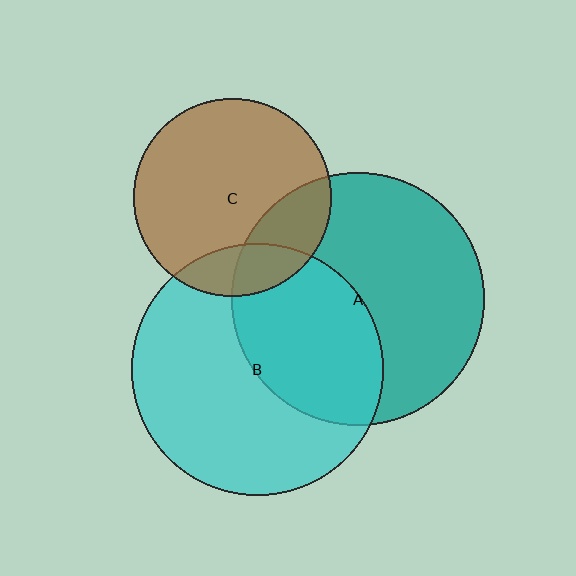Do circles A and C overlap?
Yes.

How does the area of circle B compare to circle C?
Approximately 1.6 times.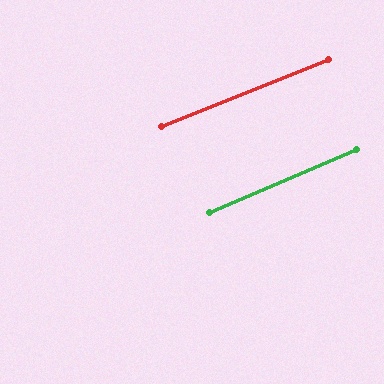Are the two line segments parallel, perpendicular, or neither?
Parallel — their directions differ by only 1.2°.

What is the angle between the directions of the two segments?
Approximately 1 degree.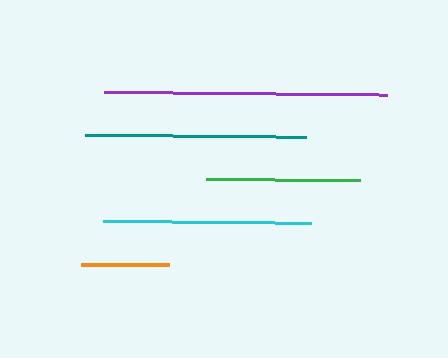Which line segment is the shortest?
The orange line is the shortest at approximately 88 pixels.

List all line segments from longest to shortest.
From longest to shortest: purple, teal, cyan, green, orange.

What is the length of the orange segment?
The orange segment is approximately 88 pixels long.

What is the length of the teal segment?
The teal segment is approximately 220 pixels long.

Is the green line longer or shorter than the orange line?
The green line is longer than the orange line.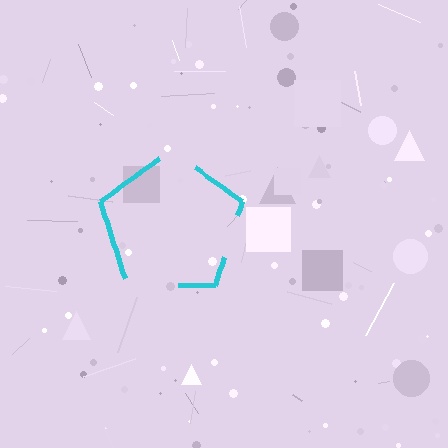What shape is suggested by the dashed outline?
The dashed outline suggests a pentagon.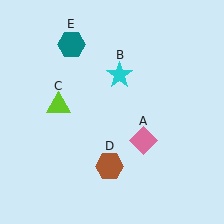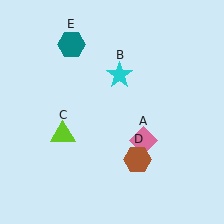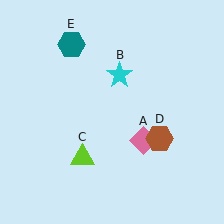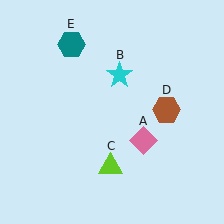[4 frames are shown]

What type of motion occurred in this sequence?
The lime triangle (object C), brown hexagon (object D) rotated counterclockwise around the center of the scene.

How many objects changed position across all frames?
2 objects changed position: lime triangle (object C), brown hexagon (object D).